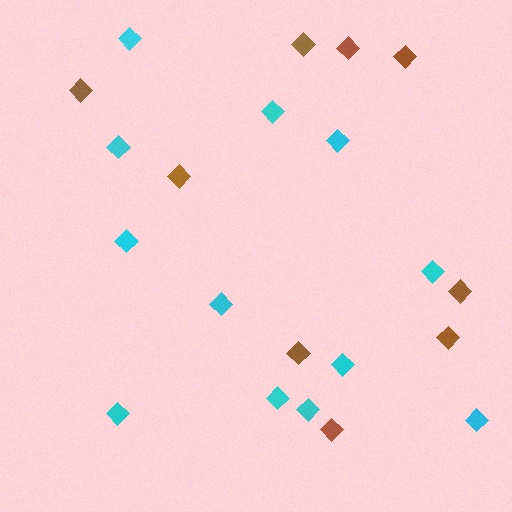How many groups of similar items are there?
There are 2 groups: one group of brown diamonds (9) and one group of cyan diamonds (12).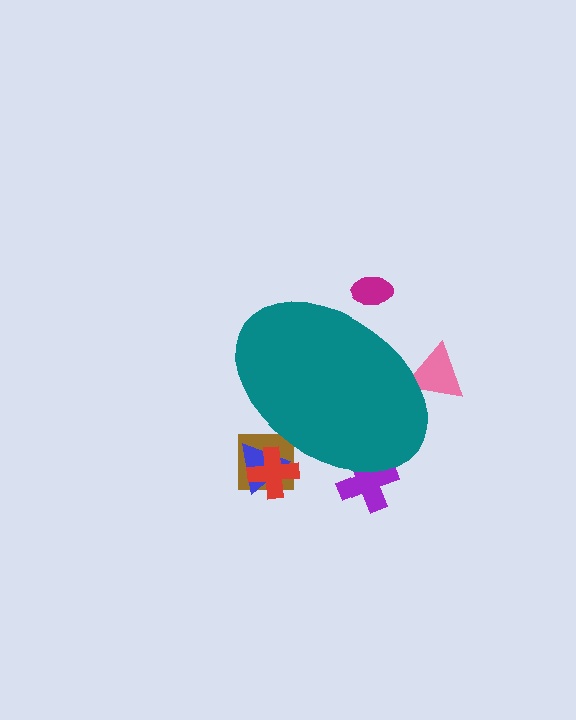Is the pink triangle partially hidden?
Yes, the pink triangle is partially hidden behind the teal ellipse.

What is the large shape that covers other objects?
A teal ellipse.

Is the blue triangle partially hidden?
Yes, the blue triangle is partially hidden behind the teal ellipse.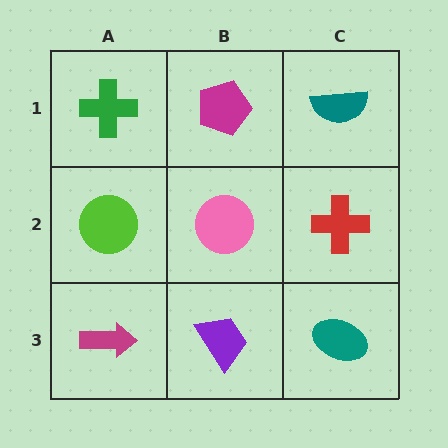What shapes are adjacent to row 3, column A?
A lime circle (row 2, column A), a purple trapezoid (row 3, column B).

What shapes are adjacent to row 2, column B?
A magenta pentagon (row 1, column B), a purple trapezoid (row 3, column B), a lime circle (row 2, column A), a red cross (row 2, column C).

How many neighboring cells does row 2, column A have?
3.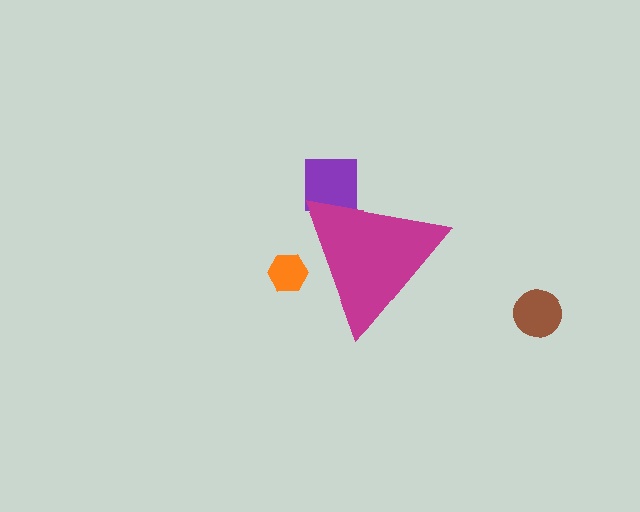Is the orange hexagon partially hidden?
Yes, the orange hexagon is partially hidden behind the magenta triangle.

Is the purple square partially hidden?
Yes, the purple square is partially hidden behind the magenta triangle.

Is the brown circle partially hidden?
No, the brown circle is fully visible.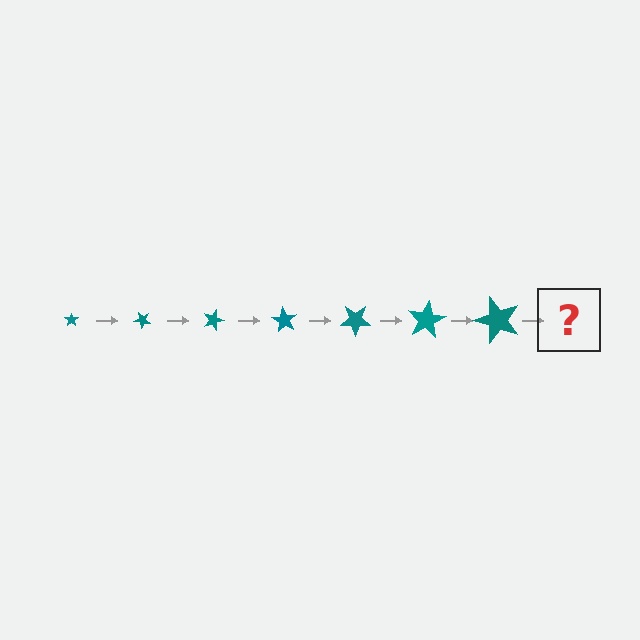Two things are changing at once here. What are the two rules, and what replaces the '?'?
The two rules are that the star grows larger each step and it rotates 45 degrees each step. The '?' should be a star, larger than the previous one and rotated 315 degrees from the start.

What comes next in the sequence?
The next element should be a star, larger than the previous one and rotated 315 degrees from the start.